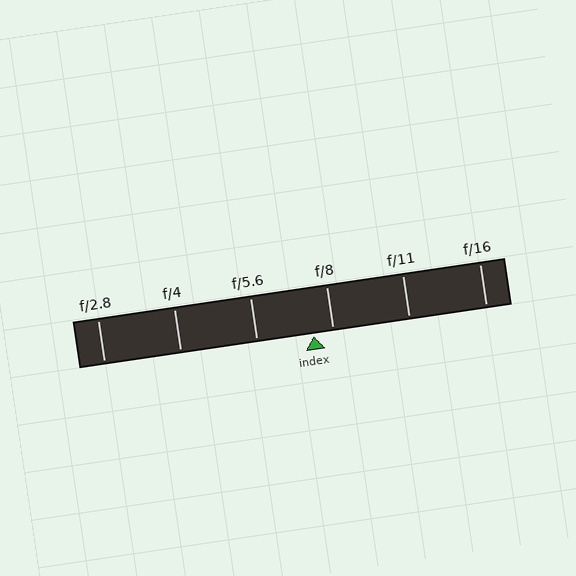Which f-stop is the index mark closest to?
The index mark is closest to f/8.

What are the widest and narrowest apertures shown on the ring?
The widest aperture shown is f/2.8 and the narrowest is f/16.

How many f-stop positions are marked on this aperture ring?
There are 6 f-stop positions marked.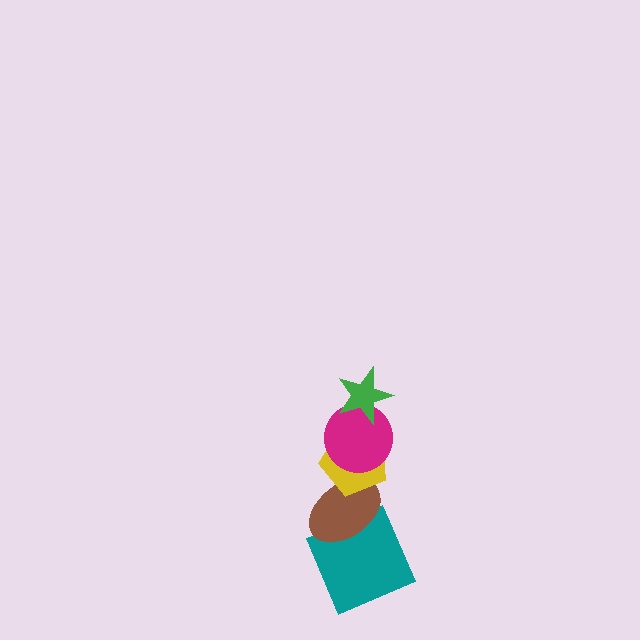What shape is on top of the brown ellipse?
The yellow pentagon is on top of the brown ellipse.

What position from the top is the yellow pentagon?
The yellow pentagon is 3rd from the top.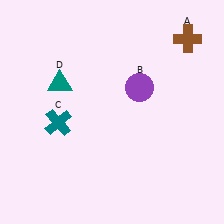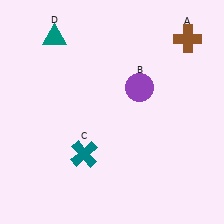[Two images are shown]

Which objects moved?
The objects that moved are: the teal cross (C), the teal triangle (D).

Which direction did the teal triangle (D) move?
The teal triangle (D) moved up.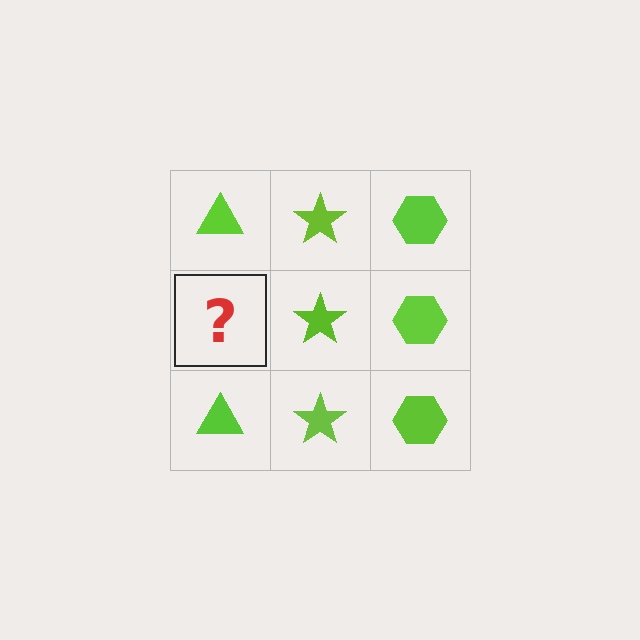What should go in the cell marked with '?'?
The missing cell should contain a lime triangle.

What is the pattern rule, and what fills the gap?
The rule is that each column has a consistent shape. The gap should be filled with a lime triangle.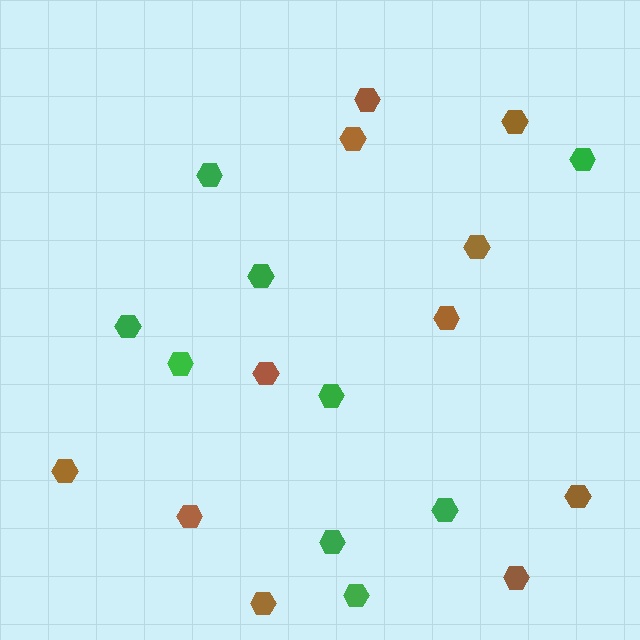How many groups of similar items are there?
There are 2 groups: one group of brown hexagons (11) and one group of green hexagons (9).